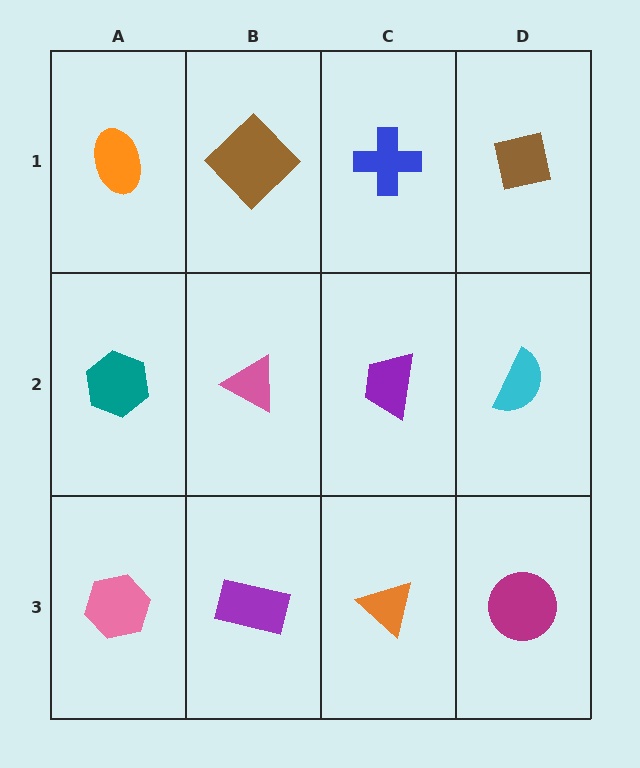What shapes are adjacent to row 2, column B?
A brown diamond (row 1, column B), a purple rectangle (row 3, column B), a teal hexagon (row 2, column A), a purple trapezoid (row 2, column C).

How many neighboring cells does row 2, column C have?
4.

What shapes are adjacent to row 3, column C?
A purple trapezoid (row 2, column C), a purple rectangle (row 3, column B), a magenta circle (row 3, column D).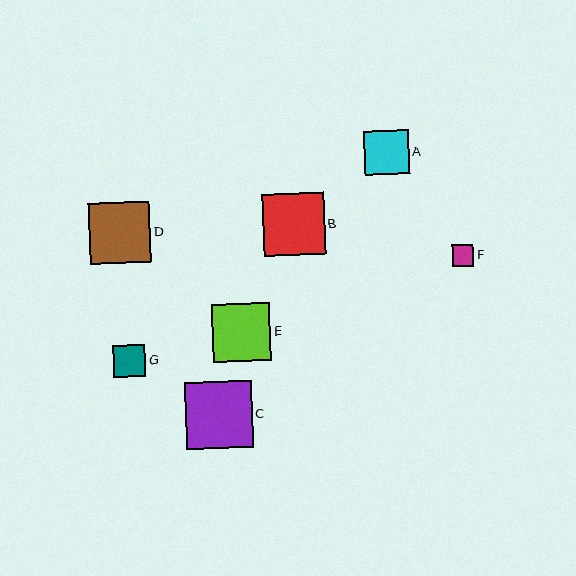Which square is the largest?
Square C is the largest with a size of approximately 67 pixels.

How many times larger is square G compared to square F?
Square G is approximately 1.5 times the size of square F.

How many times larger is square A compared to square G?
Square A is approximately 1.4 times the size of square G.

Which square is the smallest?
Square F is the smallest with a size of approximately 22 pixels.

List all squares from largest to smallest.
From largest to smallest: C, B, D, E, A, G, F.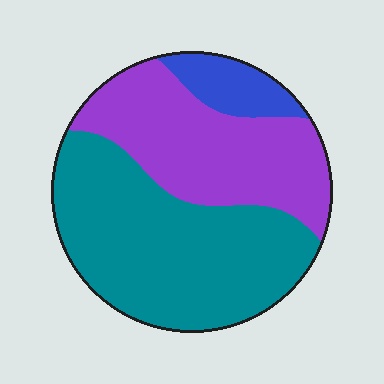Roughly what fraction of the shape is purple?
Purple takes up about three eighths (3/8) of the shape.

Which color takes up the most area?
Teal, at roughly 55%.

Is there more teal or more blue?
Teal.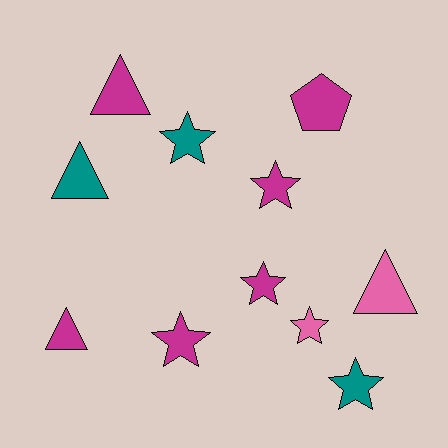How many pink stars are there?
There is 1 pink star.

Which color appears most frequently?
Magenta, with 6 objects.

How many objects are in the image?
There are 11 objects.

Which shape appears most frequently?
Star, with 6 objects.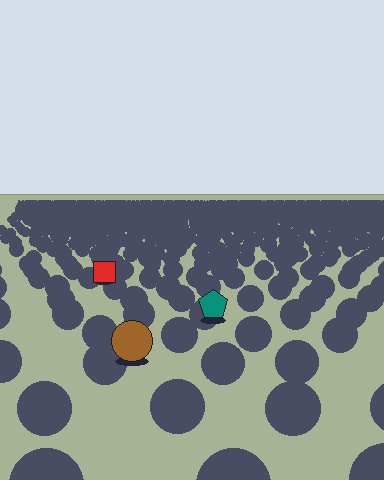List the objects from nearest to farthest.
From nearest to farthest: the brown circle, the teal pentagon, the red square.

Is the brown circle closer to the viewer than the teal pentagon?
Yes. The brown circle is closer — you can tell from the texture gradient: the ground texture is coarser near it.